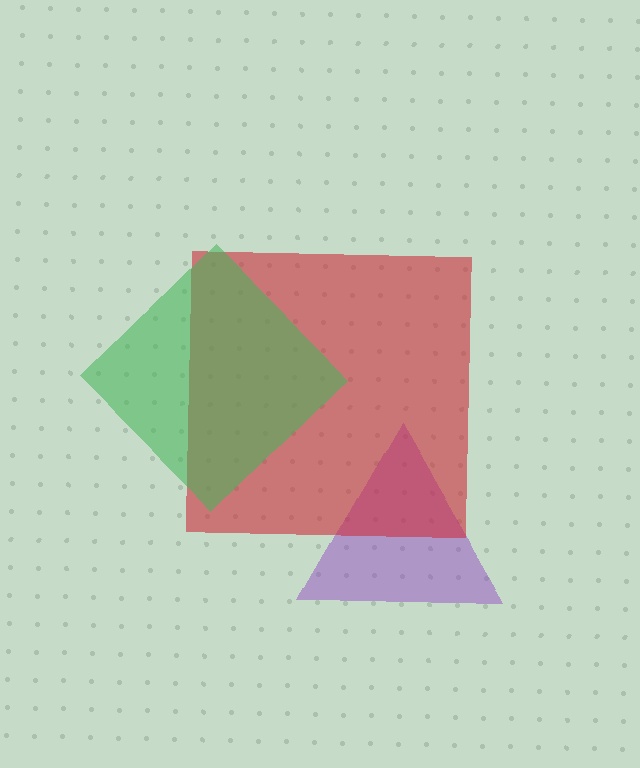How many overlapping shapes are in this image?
There are 3 overlapping shapes in the image.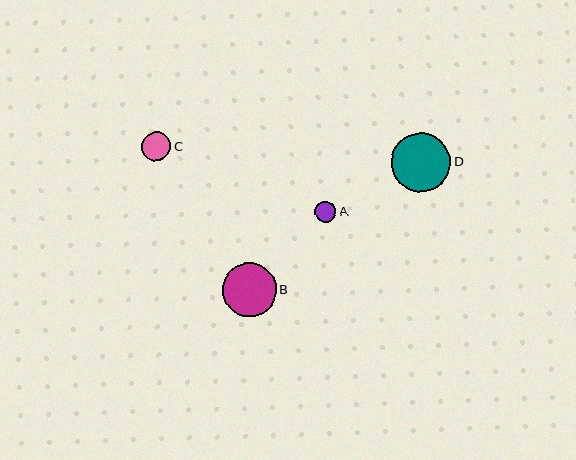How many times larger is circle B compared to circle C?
Circle B is approximately 1.8 times the size of circle C.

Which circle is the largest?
Circle D is the largest with a size of approximately 59 pixels.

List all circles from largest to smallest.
From largest to smallest: D, B, C, A.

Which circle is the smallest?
Circle A is the smallest with a size of approximately 21 pixels.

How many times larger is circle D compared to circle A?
Circle D is approximately 2.8 times the size of circle A.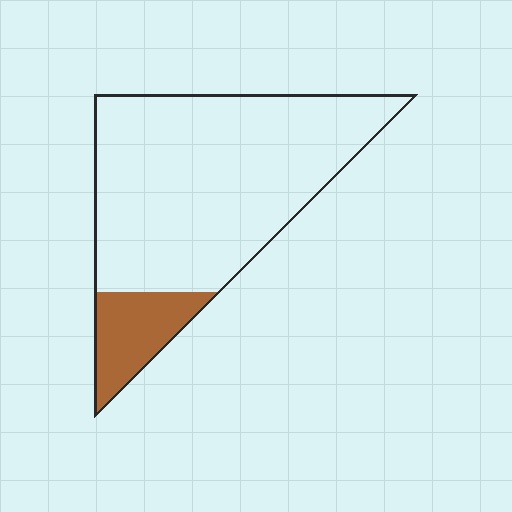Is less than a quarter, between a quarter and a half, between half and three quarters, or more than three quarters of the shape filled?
Less than a quarter.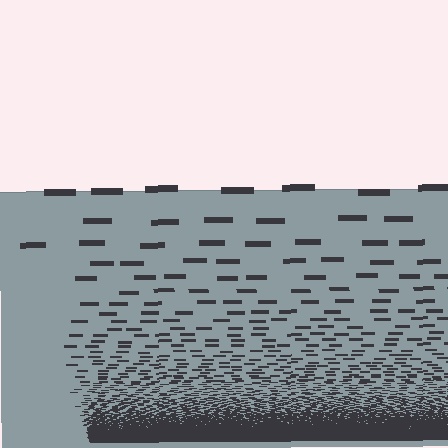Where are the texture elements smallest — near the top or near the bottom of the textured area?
Near the bottom.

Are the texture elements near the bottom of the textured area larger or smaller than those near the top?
Smaller. The gradient is inverted — elements near the bottom are smaller and denser.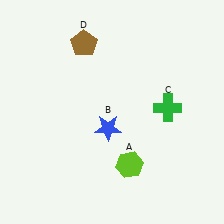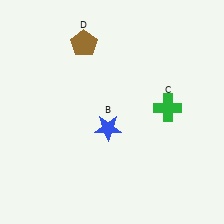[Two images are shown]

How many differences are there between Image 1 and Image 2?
There is 1 difference between the two images.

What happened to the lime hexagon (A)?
The lime hexagon (A) was removed in Image 2. It was in the bottom-right area of Image 1.